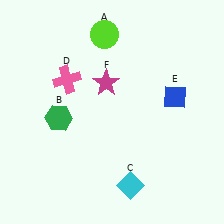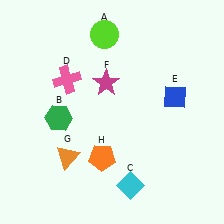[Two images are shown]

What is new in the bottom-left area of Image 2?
An orange triangle (G) was added in the bottom-left area of Image 2.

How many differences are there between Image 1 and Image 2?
There are 2 differences between the two images.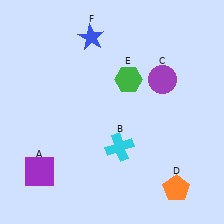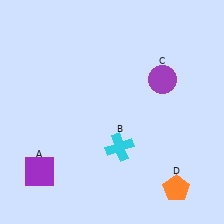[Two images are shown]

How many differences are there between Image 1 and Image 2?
There are 2 differences between the two images.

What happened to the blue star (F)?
The blue star (F) was removed in Image 2. It was in the top-left area of Image 1.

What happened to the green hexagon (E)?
The green hexagon (E) was removed in Image 2. It was in the top-right area of Image 1.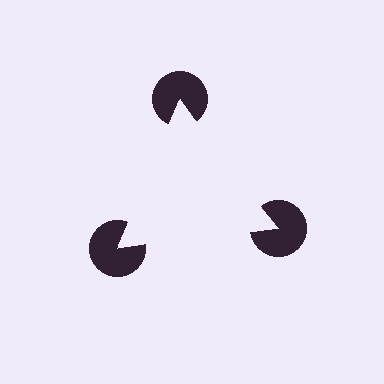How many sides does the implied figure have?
3 sides.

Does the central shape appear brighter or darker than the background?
It typically appears slightly brighter than the background, even though no actual brightness change is drawn.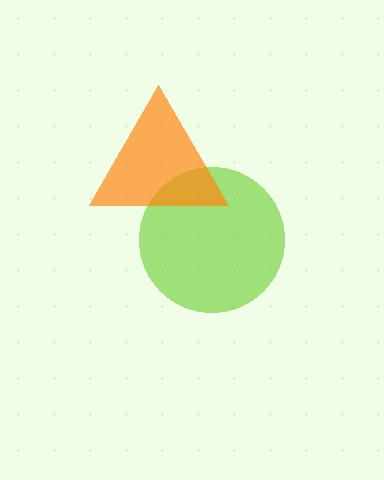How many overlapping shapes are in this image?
There are 2 overlapping shapes in the image.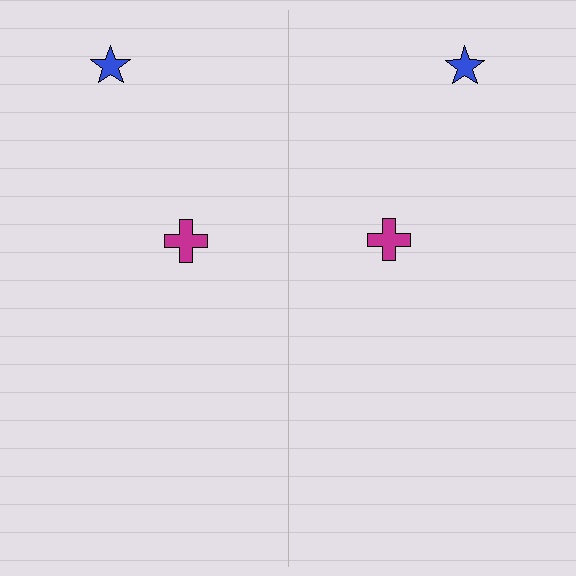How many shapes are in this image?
There are 4 shapes in this image.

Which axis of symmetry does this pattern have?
The pattern has a vertical axis of symmetry running through the center of the image.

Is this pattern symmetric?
Yes, this pattern has bilateral (reflection) symmetry.